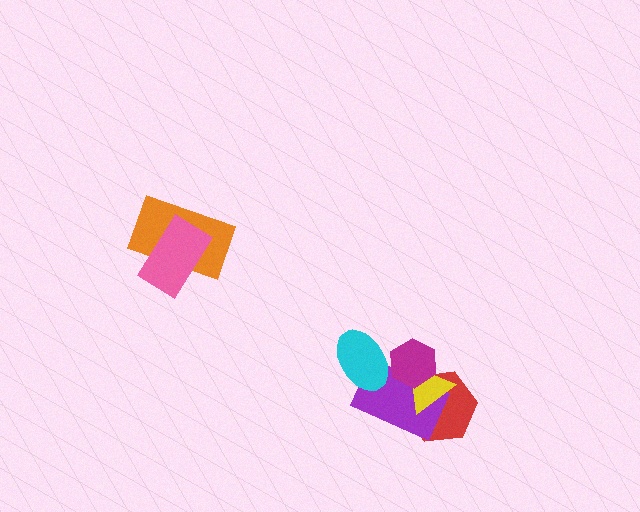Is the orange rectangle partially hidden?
Yes, it is partially covered by another shape.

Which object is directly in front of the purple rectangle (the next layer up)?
The yellow triangle is directly in front of the purple rectangle.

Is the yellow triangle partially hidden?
Yes, it is partially covered by another shape.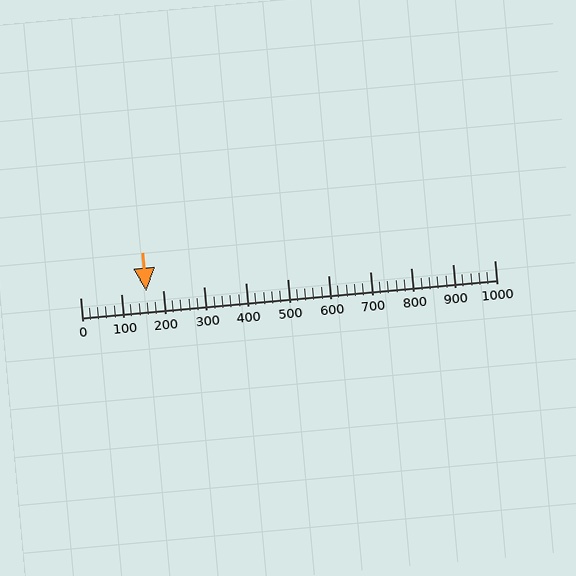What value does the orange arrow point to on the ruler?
The orange arrow points to approximately 160.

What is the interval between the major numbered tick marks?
The major tick marks are spaced 100 units apart.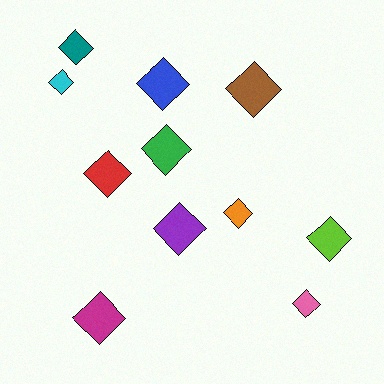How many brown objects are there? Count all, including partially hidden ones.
There is 1 brown object.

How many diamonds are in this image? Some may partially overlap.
There are 11 diamonds.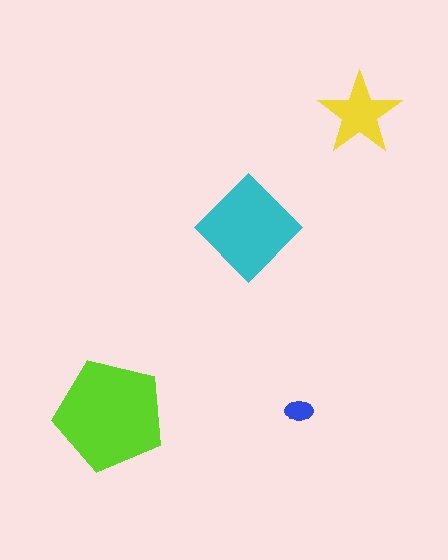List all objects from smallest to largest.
The blue ellipse, the yellow star, the cyan diamond, the lime pentagon.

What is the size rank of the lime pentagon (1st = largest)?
1st.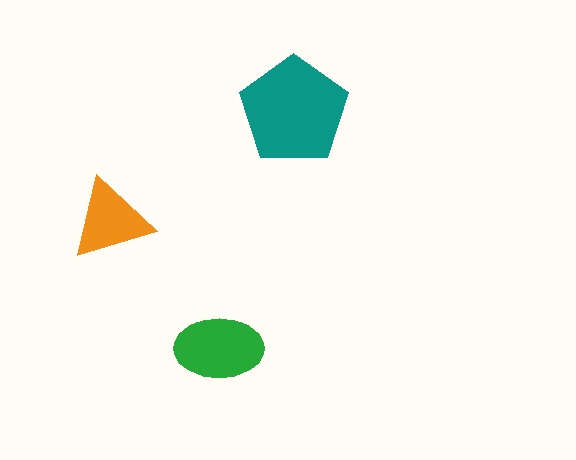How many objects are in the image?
There are 3 objects in the image.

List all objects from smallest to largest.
The orange triangle, the green ellipse, the teal pentagon.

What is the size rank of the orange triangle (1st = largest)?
3rd.